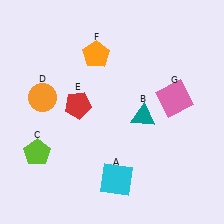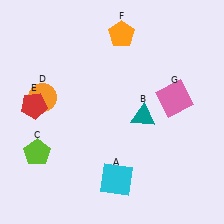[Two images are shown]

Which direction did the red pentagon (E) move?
The red pentagon (E) moved left.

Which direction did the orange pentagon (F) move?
The orange pentagon (F) moved right.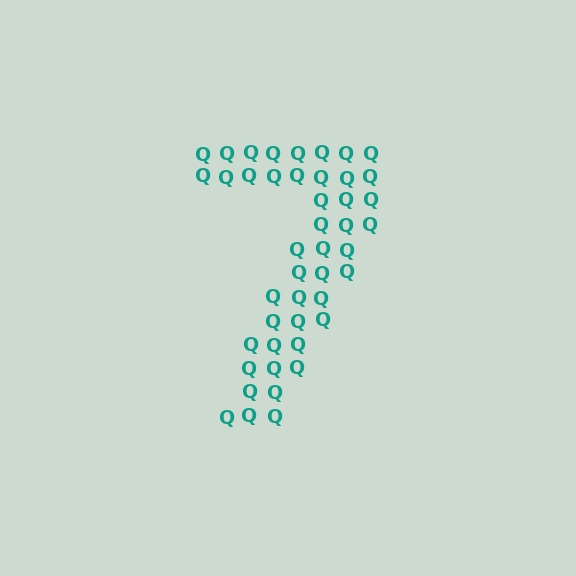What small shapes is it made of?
It is made of small letter Q's.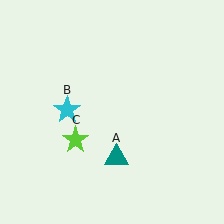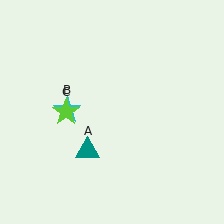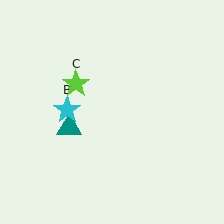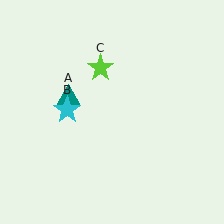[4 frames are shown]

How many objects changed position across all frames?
2 objects changed position: teal triangle (object A), lime star (object C).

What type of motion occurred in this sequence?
The teal triangle (object A), lime star (object C) rotated clockwise around the center of the scene.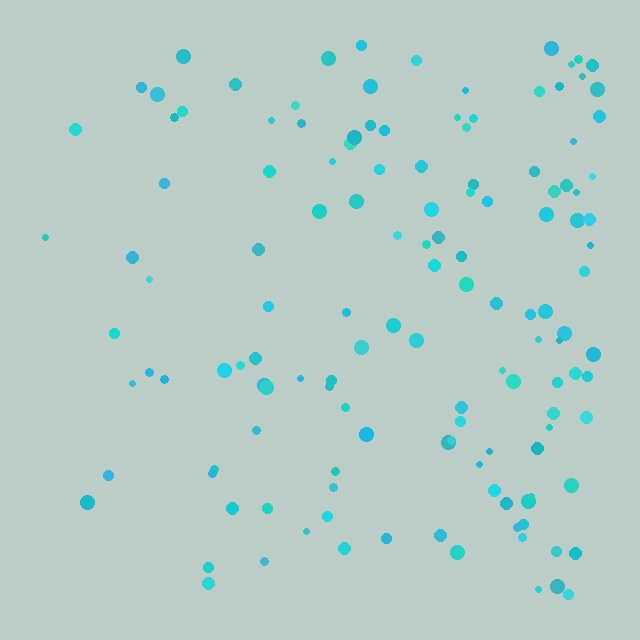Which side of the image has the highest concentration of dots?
The right.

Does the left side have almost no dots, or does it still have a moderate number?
Still a moderate number, just noticeably fewer than the right.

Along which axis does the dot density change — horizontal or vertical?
Horizontal.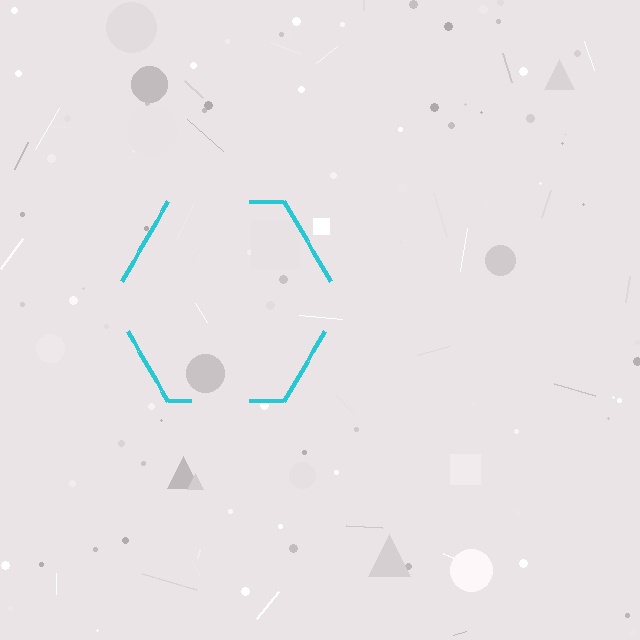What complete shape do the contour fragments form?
The contour fragments form a hexagon.